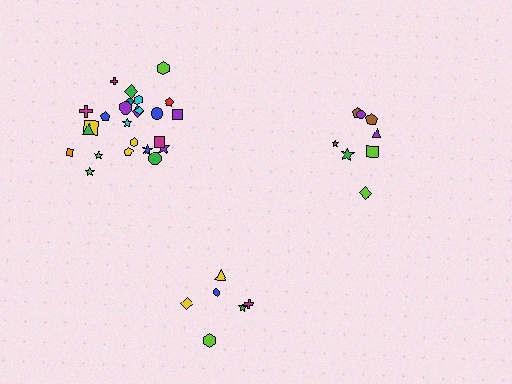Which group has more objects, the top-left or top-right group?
The top-left group.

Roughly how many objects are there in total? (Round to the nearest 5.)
Roughly 40 objects in total.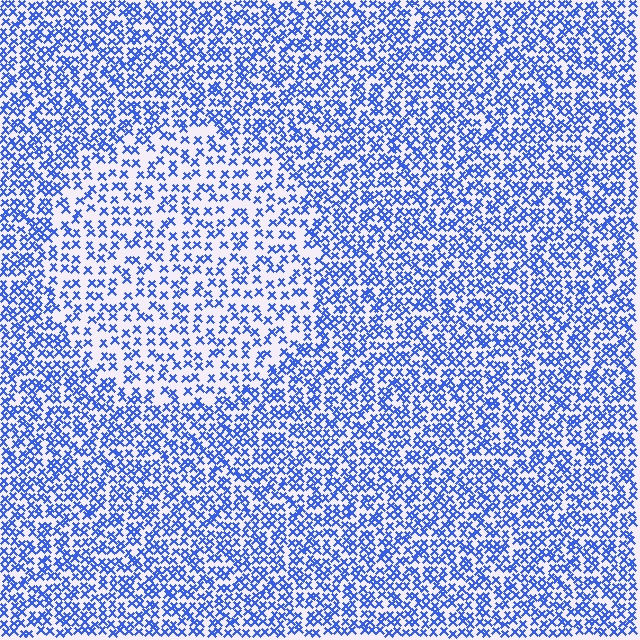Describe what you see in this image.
The image contains small blue elements arranged at two different densities. A circle-shaped region is visible where the elements are less densely packed than the surrounding area.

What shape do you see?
I see a circle.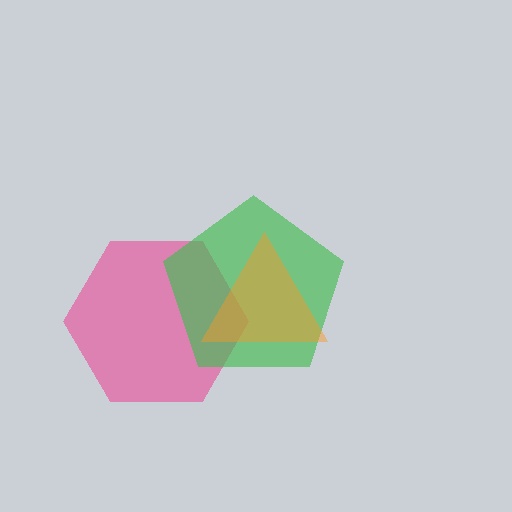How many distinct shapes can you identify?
There are 3 distinct shapes: a pink hexagon, a green pentagon, an orange triangle.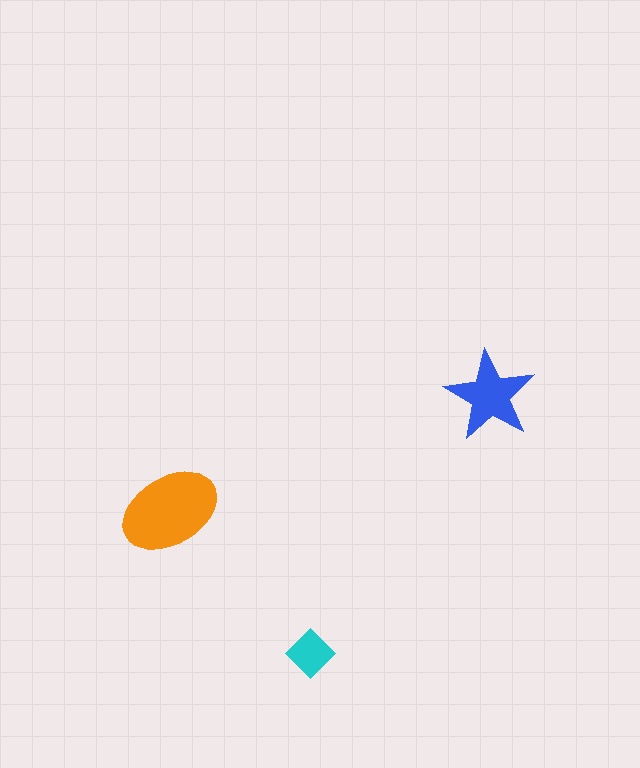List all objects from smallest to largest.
The cyan diamond, the blue star, the orange ellipse.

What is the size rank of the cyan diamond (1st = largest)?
3rd.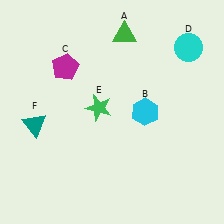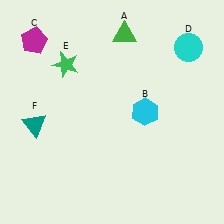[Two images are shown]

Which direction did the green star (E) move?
The green star (E) moved up.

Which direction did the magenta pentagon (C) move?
The magenta pentagon (C) moved left.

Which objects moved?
The objects that moved are: the magenta pentagon (C), the green star (E).